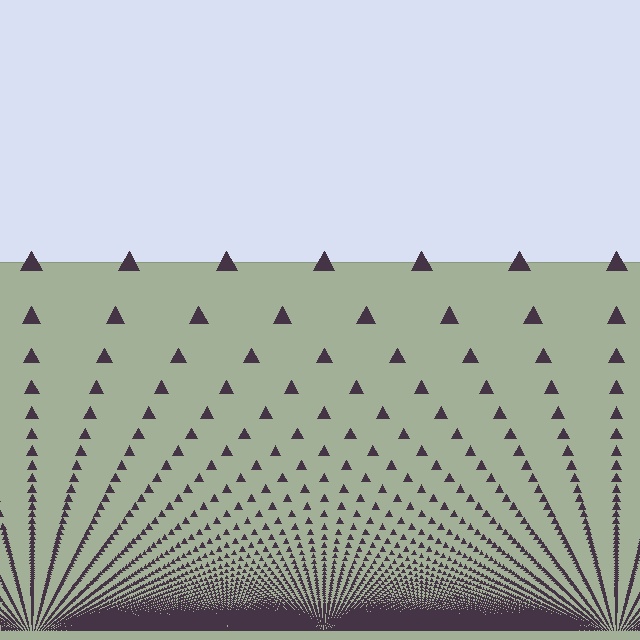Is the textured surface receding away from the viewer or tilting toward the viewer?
The surface appears to tilt toward the viewer. Texture elements get larger and sparser toward the top.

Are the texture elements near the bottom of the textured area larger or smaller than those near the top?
Smaller. The gradient is inverted — elements near the bottom are smaller and denser.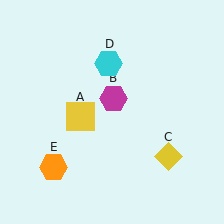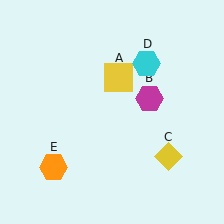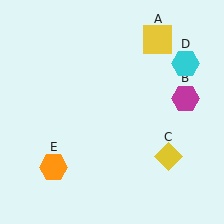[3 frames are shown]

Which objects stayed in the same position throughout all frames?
Yellow diamond (object C) and orange hexagon (object E) remained stationary.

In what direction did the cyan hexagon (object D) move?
The cyan hexagon (object D) moved right.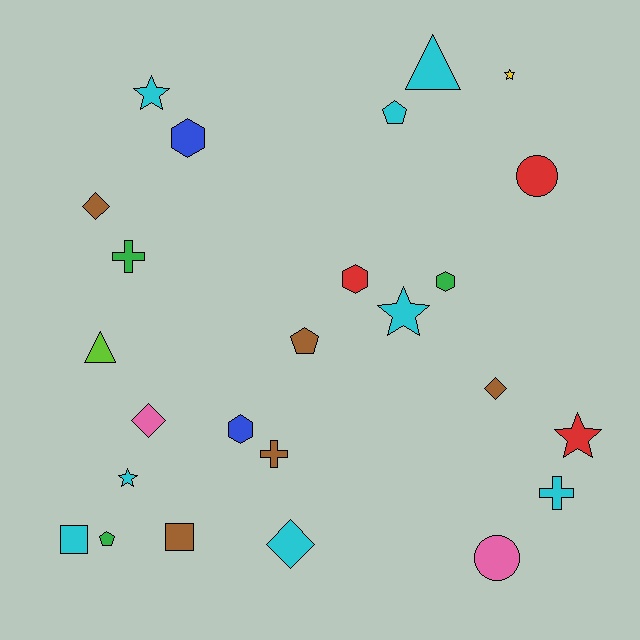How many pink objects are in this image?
There are 2 pink objects.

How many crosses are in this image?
There are 3 crosses.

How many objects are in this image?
There are 25 objects.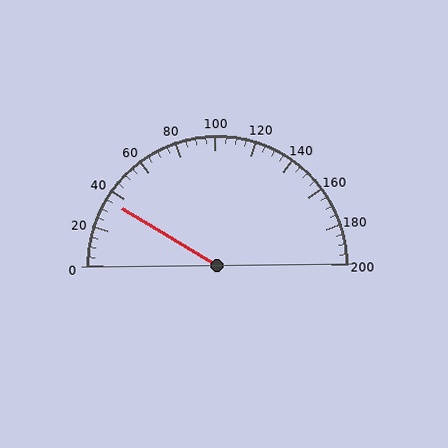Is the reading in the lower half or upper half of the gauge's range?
The reading is in the lower half of the range (0 to 200).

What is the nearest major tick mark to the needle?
The nearest major tick mark is 40.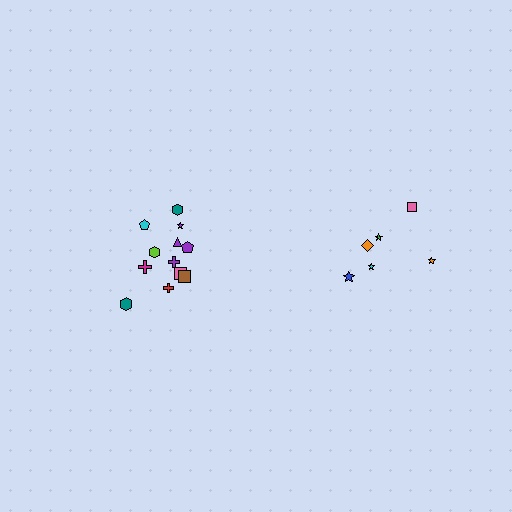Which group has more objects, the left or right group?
The left group.